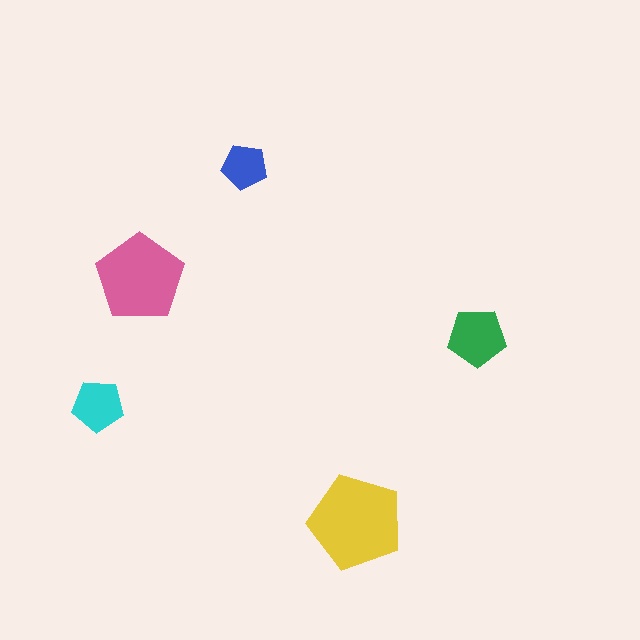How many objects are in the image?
There are 5 objects in the image.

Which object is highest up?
The blue pentagon is topmost.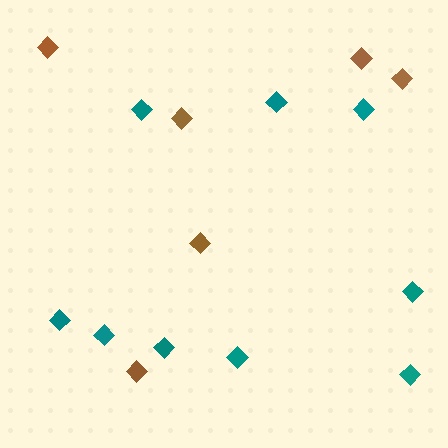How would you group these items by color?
There are 2 groups: one group of teal diamonds (9) and one group of brown diamonds (6).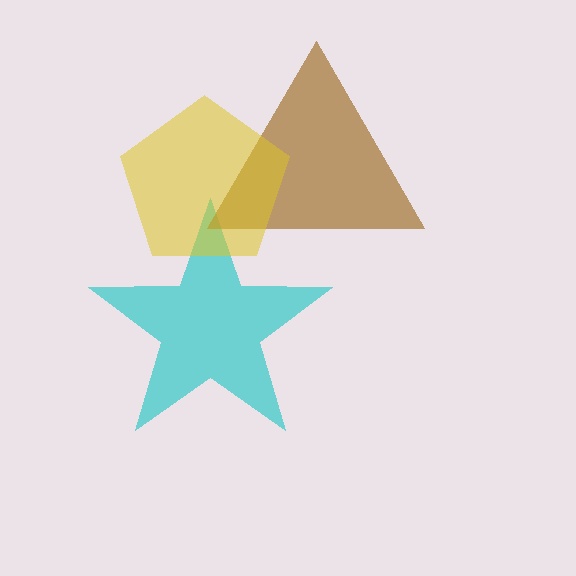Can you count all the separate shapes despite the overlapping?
Yes, there are 3 separate shapes.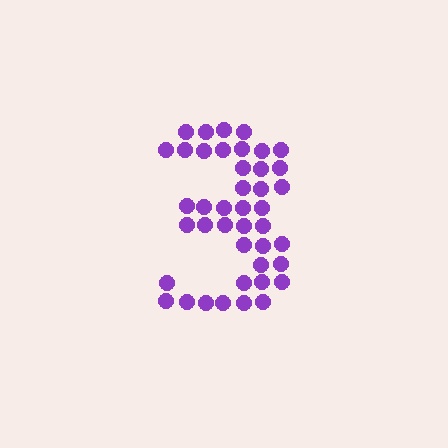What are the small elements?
The small elements are circles.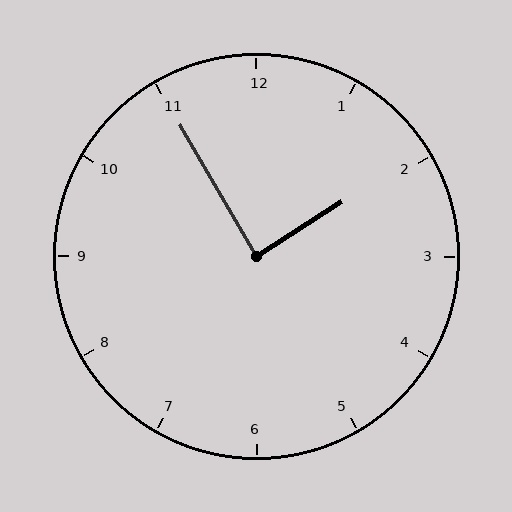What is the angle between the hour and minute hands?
Approximately 88 degrees.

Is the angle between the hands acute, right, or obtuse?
It is right.